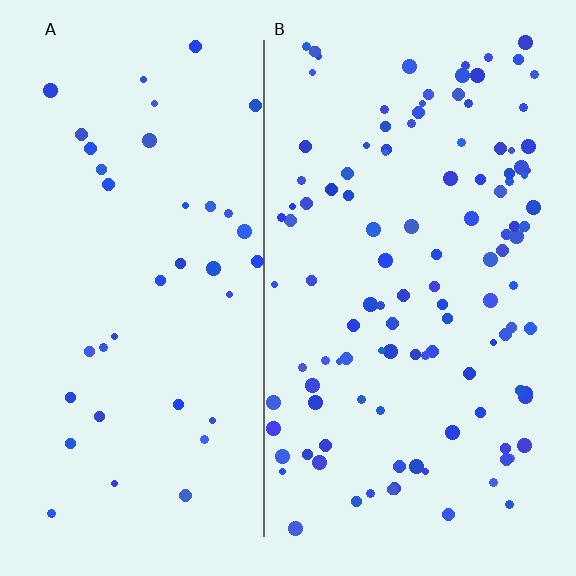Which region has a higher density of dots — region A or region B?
B (the right).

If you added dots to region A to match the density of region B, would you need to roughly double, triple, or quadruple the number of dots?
Approximately triple.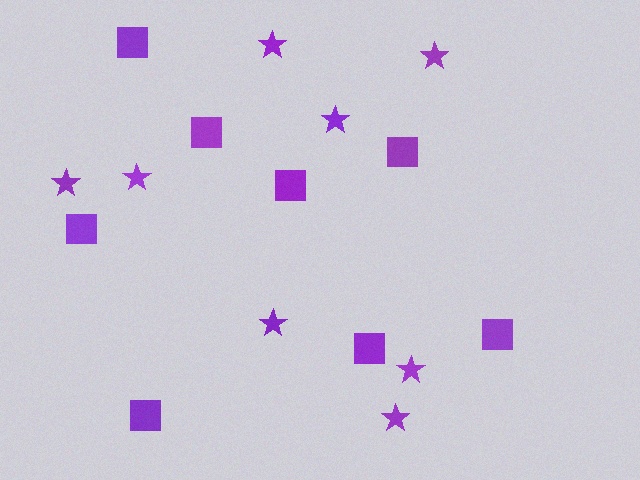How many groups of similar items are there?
There are 2 groups: one group of stars (8) and one group of squares (8).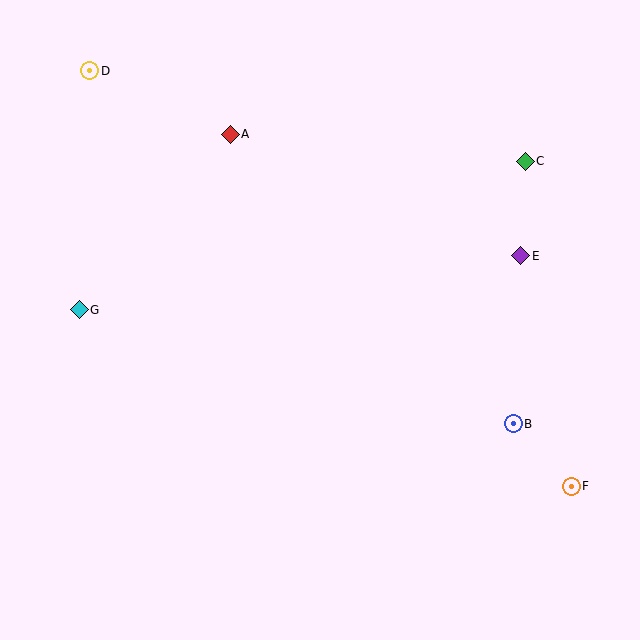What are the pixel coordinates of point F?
Point F is at (571, 486).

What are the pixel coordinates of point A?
Point A is at (230, 134).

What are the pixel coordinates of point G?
Point G is at (79, 310).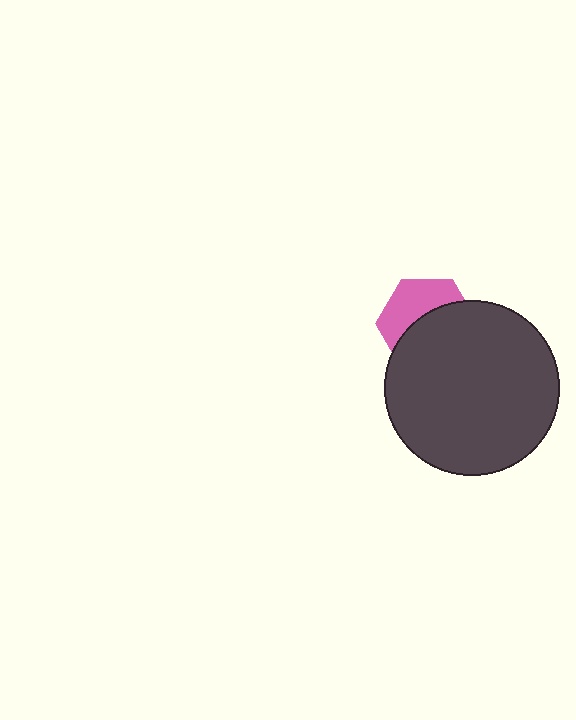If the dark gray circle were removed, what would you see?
You would see the complete pink hexagon.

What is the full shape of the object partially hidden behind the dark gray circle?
The partially hidden object is a pink hexagon.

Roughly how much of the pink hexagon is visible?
A small part of it is visible (roughly 42%).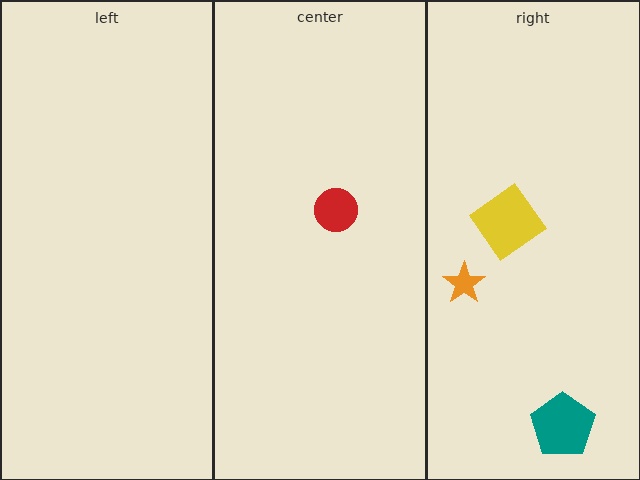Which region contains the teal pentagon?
The right region.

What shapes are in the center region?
The red circle.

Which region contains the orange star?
The right region.